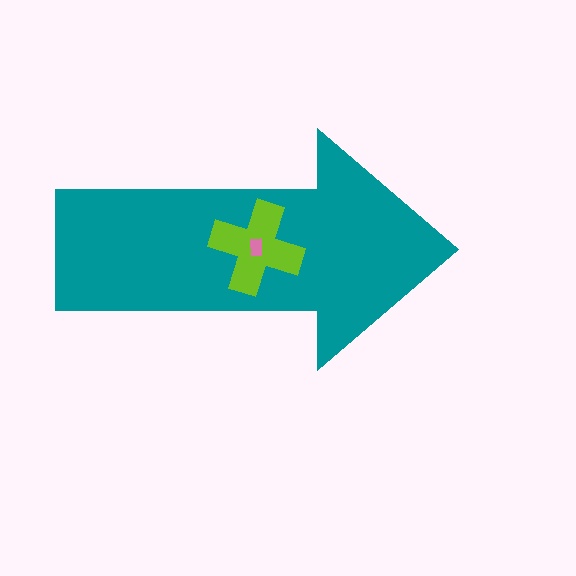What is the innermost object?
The pink rectangle.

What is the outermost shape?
The teal arrow.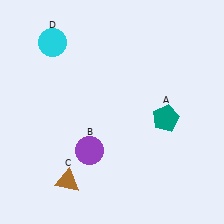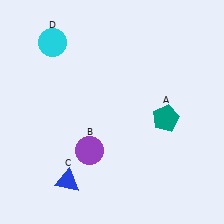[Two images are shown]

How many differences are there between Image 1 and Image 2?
There is 1 difference between the two images.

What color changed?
The triangle (C) changed from brown in Image 1 to blue in Image 2.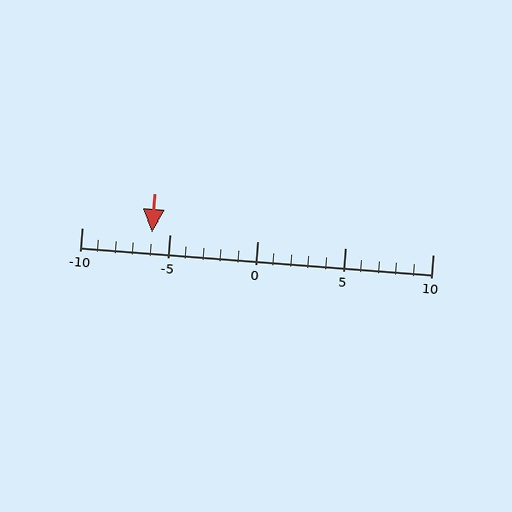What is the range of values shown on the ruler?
The ruler shows values from -10 to 10.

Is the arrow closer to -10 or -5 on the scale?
The arrow is closer to -5.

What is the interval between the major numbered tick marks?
The major tick marks are spaced 5 units apart.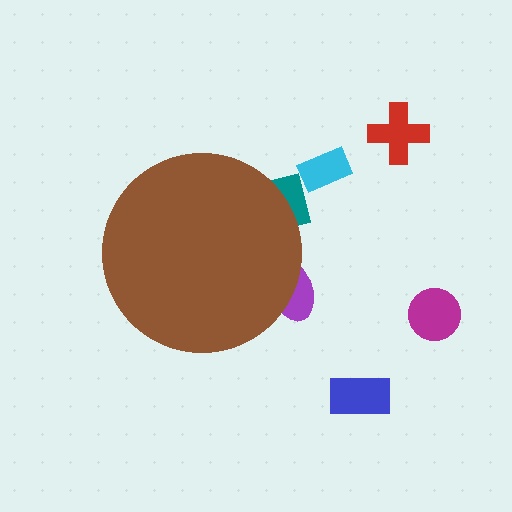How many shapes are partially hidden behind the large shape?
2 shapes are partially hidden.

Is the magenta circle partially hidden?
No, the magenta circle is fully visible.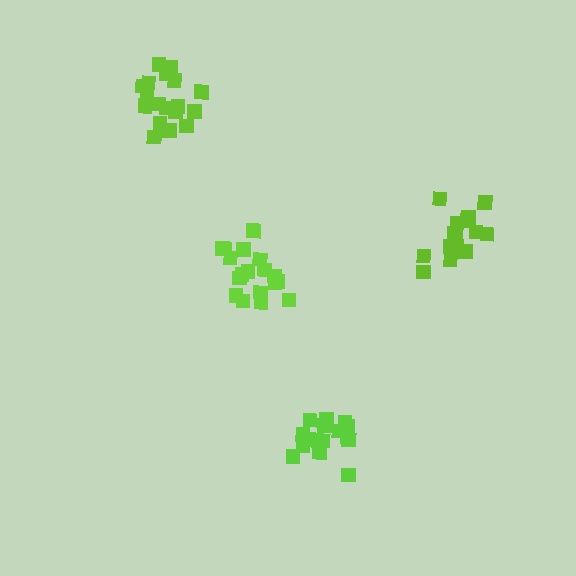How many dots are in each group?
Group 1: 18 dots, Group 2: 18 dots, Group 3: 15 dots, Group 4: 16 dots (67 total).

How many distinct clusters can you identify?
There are 4 distinct clusters.